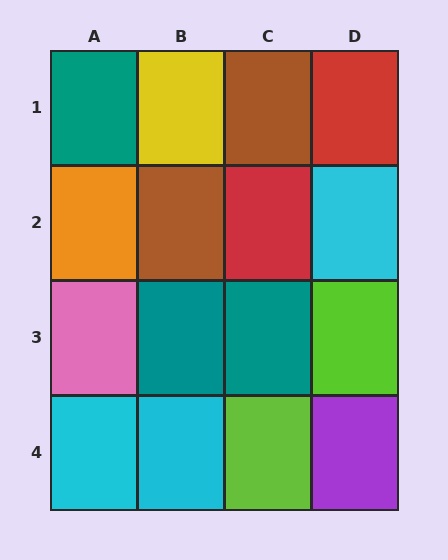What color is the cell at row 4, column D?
Purple.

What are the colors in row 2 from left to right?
Orange, brown, red, cyan.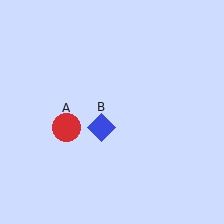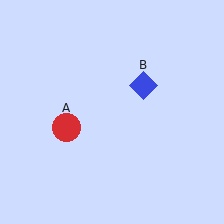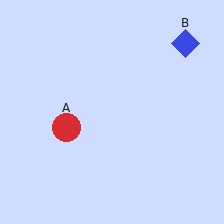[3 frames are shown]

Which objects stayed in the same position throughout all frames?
Red circle (object A) remained stationary.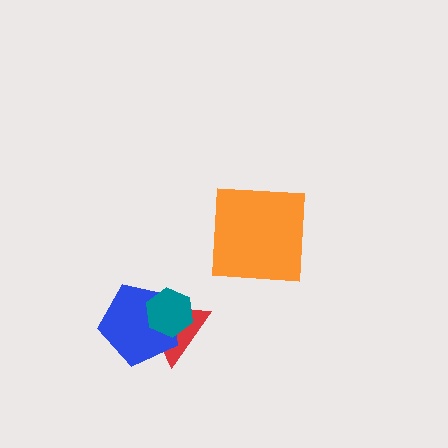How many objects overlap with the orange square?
0 objects overlap with the orange square.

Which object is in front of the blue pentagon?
The teal hexagon is in front of the blue pentagon.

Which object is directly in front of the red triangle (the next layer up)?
The blue pentagon is directly in front of the red triangle.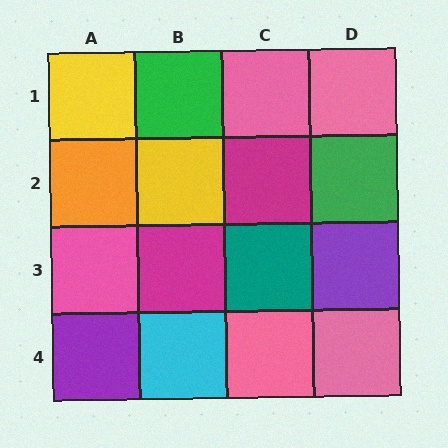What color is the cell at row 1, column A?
Yellow.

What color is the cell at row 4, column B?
Cyan.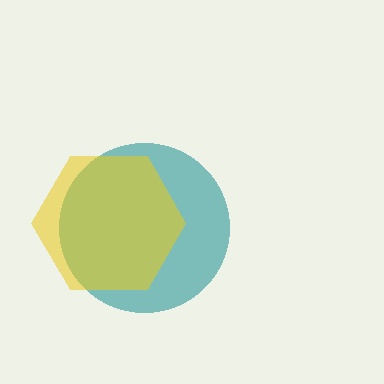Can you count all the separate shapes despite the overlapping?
Yes, there are 2 separate shapes.